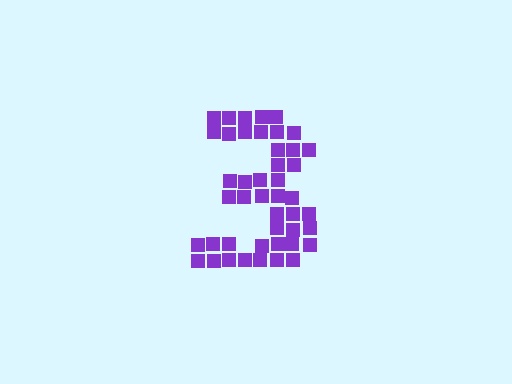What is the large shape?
The large shape is the digit 3.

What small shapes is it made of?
It is made of small squares.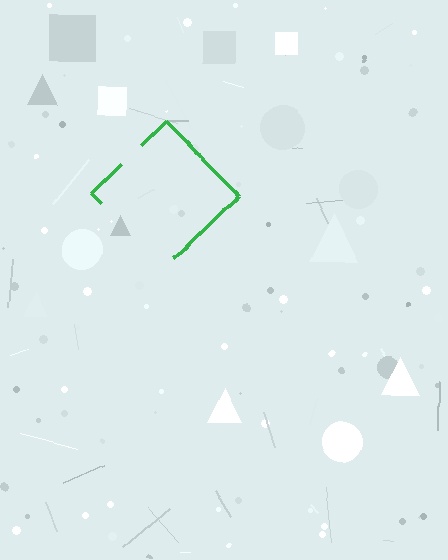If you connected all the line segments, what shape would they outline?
They would outline a diamond.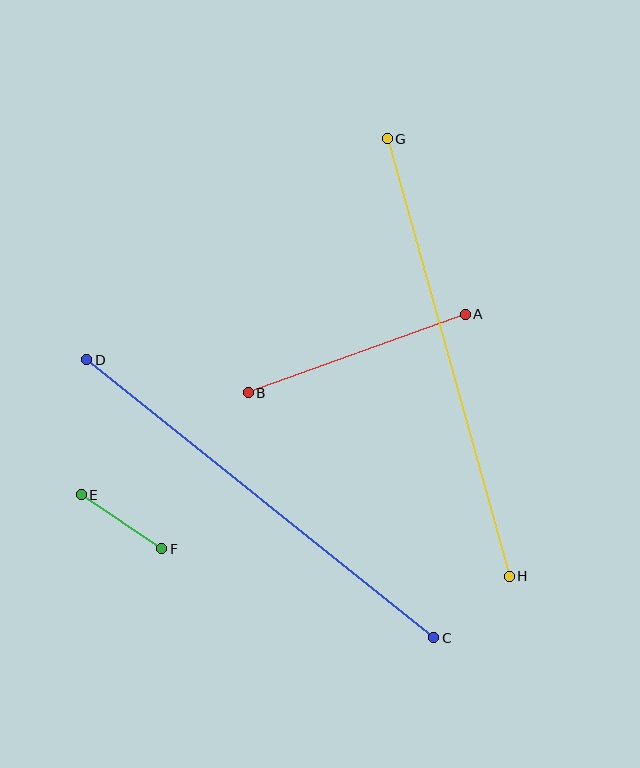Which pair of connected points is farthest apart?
Points G and H are farthest apart.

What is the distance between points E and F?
The distance is approximately 97 pixels.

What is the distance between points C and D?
The distance is approximately 445 pixels.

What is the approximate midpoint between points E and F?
The midpoint is at approximately (122, 522) pixels.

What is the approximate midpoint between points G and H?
The midpoint is at approximately (448, 358) pixels.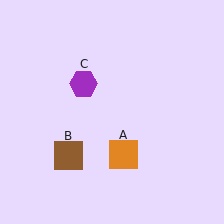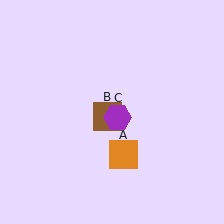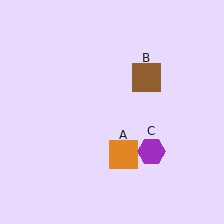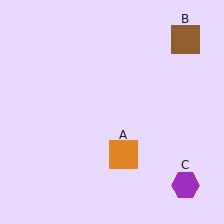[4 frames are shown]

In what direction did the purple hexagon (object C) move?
The purple hexagon (object C) moved down and to the right.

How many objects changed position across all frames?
2 objects changed position: brown square (object B), purple hexagon (object C).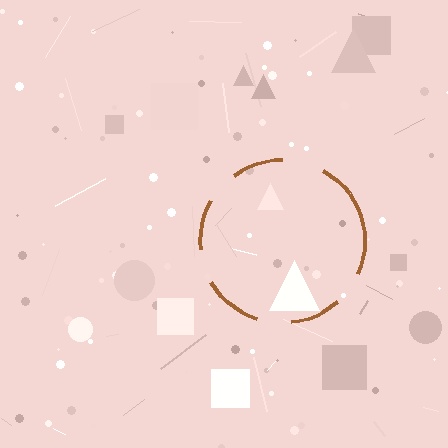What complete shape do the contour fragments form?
The contour fragments form a circle.